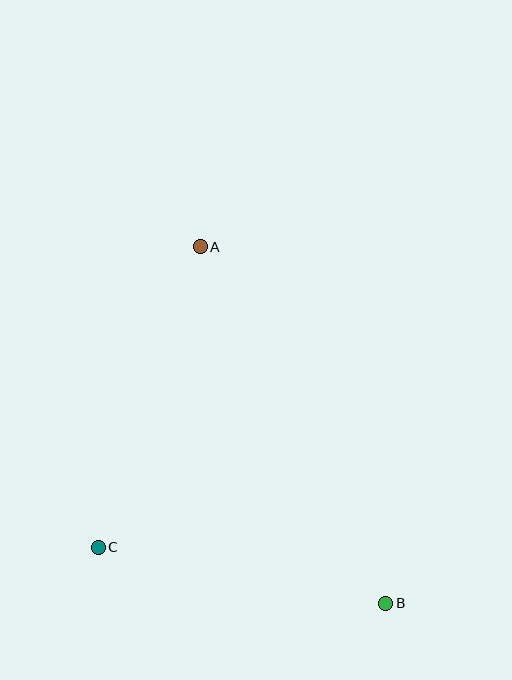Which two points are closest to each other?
Points B and C are closest to each other.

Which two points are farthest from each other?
Points A and B are farthest from each other.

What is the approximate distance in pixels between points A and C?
The distance between A and C is approximately 317 pixels.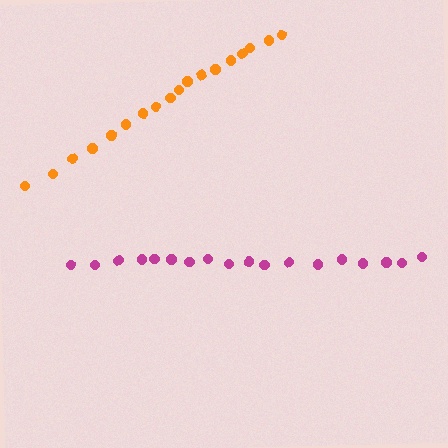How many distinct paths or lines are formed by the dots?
There are 2 distinct paths.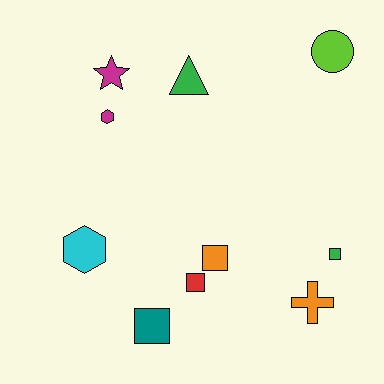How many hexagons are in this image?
There are 2 hexagons.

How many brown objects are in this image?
There are no brown objects.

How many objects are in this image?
There are 10 objects.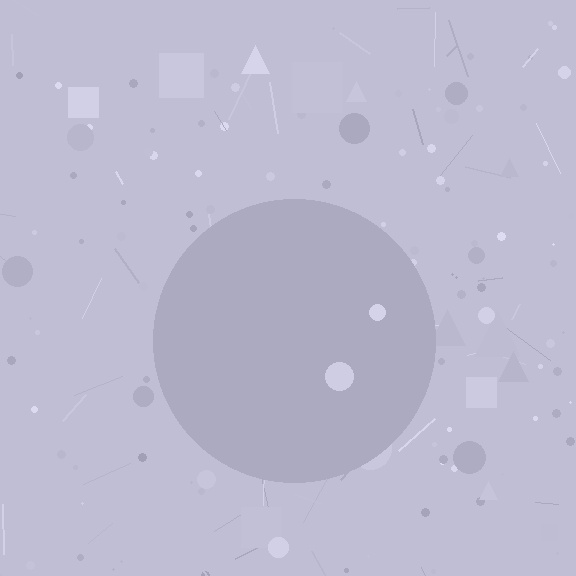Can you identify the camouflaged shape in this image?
The camouflaged shape is a circle.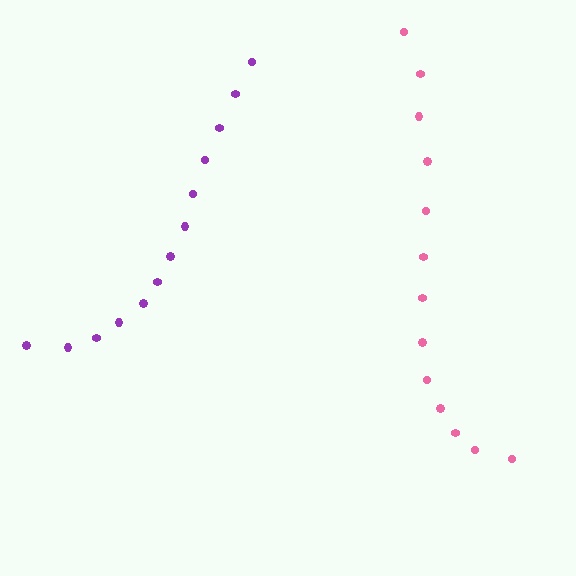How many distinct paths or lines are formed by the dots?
There are 2 distinct paths.